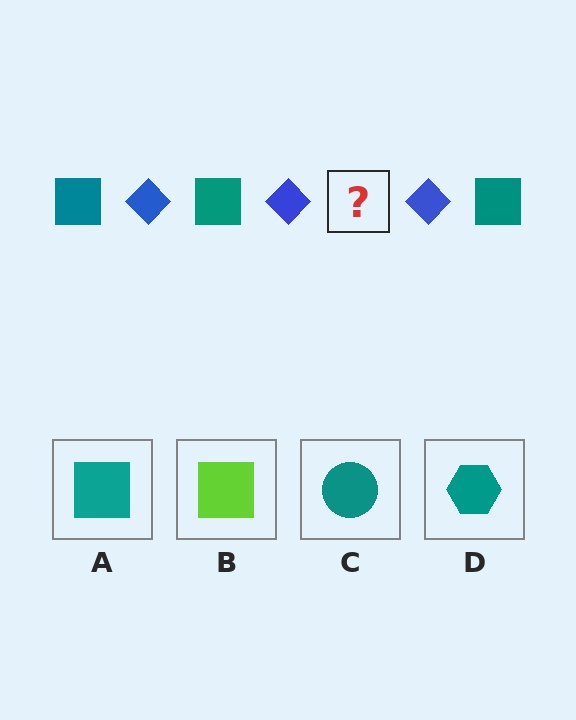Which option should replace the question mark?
Option A.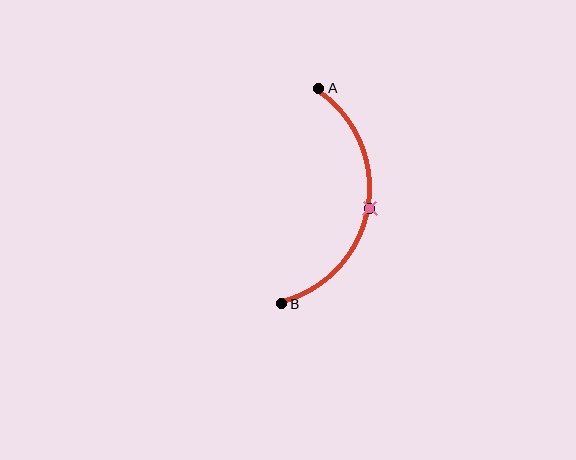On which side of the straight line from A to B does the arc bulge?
The arc bulges to the right of the straight line connecting A and B.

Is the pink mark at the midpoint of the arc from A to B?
Yes. The pink mark lies on the arc at equal arc-length from both A and B — it is the arc midpoint.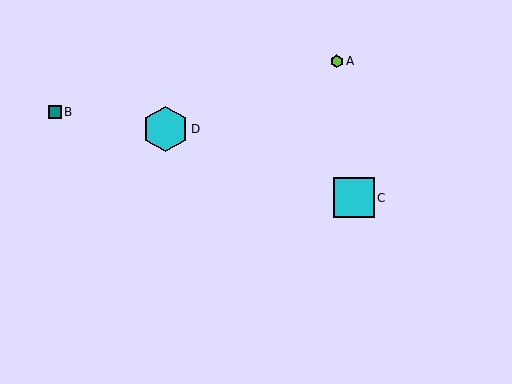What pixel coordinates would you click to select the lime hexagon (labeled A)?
Click at (337, 61) to select the lime hexagon A.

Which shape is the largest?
The cyan hexagon (labeled D) is the largest.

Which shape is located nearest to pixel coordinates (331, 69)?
The lime hexagon (labeled A) at (337, 61) is nearest to that location.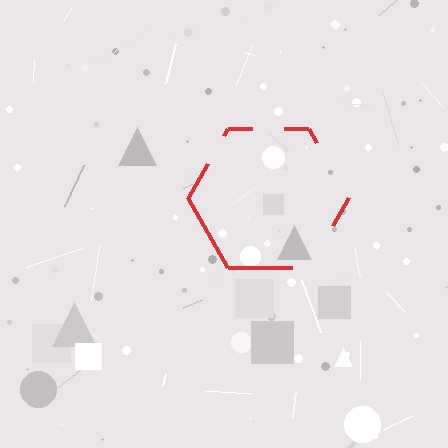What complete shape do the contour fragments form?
The contour fragments form a hexagon.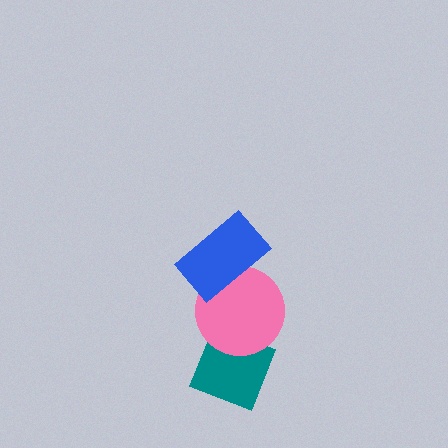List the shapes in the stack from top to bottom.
From top to bottom: the blue rectangle, the pink circle, the teal diamond.